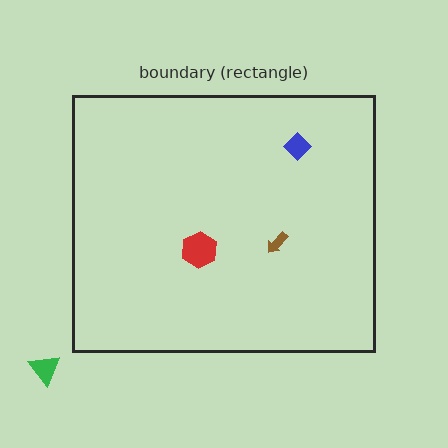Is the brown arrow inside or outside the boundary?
Inside.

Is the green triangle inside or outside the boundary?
Outside.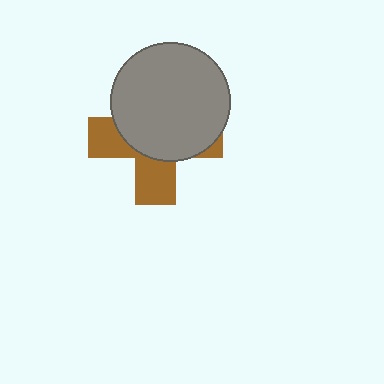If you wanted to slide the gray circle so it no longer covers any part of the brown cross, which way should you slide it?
Slide it up — that is the most direct way to separate the two shapes.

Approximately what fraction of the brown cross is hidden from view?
Roughly 61% of the brown cross is hidden behind the gray circle.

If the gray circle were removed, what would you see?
You would see the complete brown cross.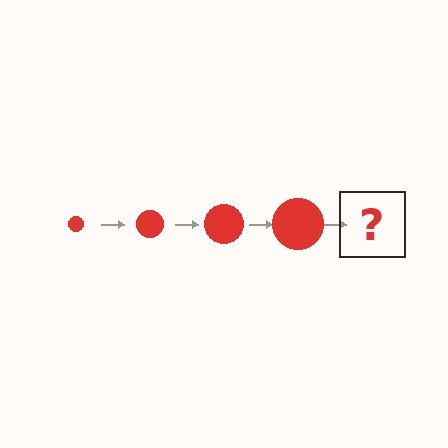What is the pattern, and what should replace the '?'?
The pattern is that the circle gets progressively larger each step. The '?' should be a red circle, larger than the previous one.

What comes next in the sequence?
The next element should be a red circle, larger than the previous one.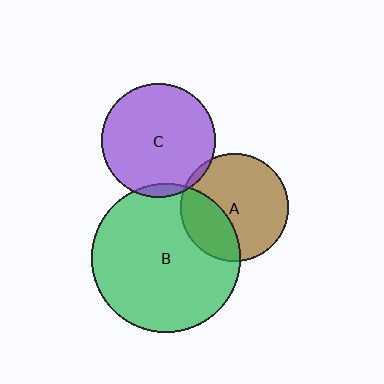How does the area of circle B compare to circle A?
Approximately 1.9 times.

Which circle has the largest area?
Circle B (green).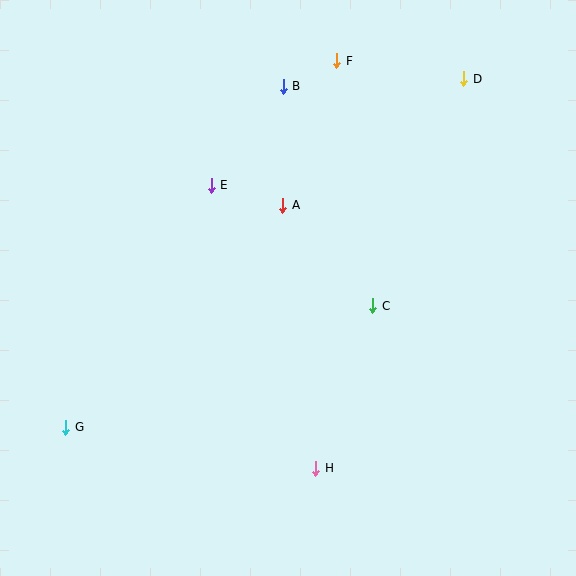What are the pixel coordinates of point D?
Point D is at (464, 79).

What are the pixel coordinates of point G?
Point G is at (66, 427).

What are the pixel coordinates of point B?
Point B is at (283, 86).